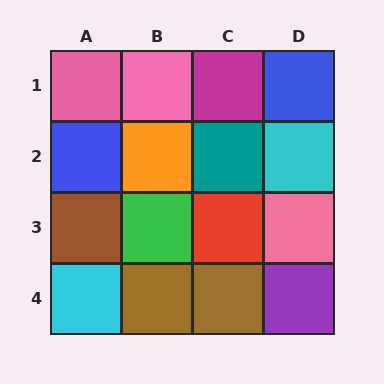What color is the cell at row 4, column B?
Brown.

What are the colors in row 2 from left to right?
Blue, orange, teal, cyan.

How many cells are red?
1 cell is red.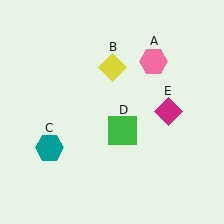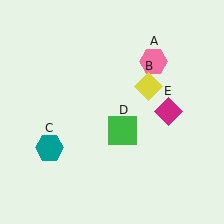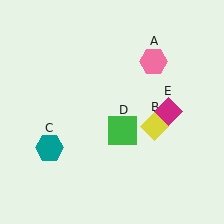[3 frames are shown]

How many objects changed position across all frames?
1 object changed position: yellow diamond (object B).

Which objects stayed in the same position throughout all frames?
Pink hexagon (object A) and teal hexagon (object C) and green square (object D) and magenta diamond (object E) remained stationary.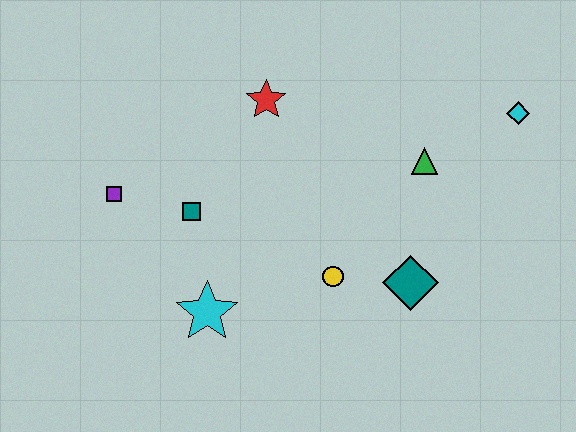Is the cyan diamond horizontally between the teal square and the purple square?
No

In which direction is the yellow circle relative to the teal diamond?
The yellow circle is to the left of the teal diamond.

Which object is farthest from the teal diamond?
The purple square is farthest from the teal diamond.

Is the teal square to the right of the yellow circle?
No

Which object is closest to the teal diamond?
The yellow circle is closest to the teal diamond.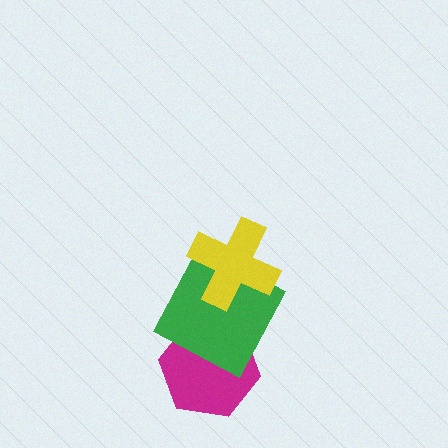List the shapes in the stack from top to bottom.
From top to bottom: the yellow cross, the green square, the magenta hexagon.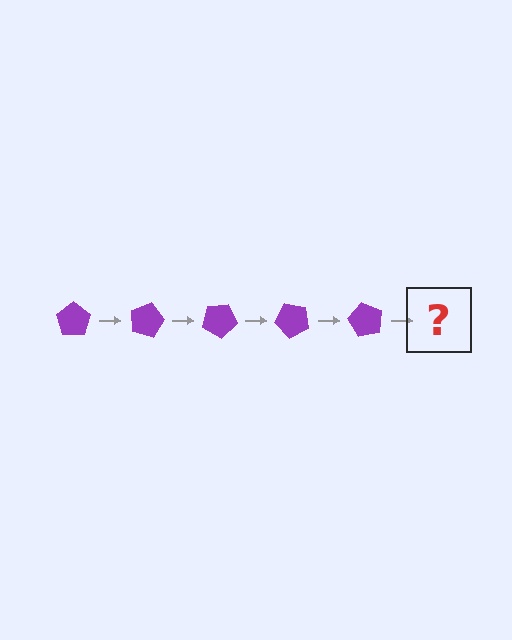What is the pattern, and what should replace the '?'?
The pattern is that the pentagon rotates 15 degrees each step. The '?' should be a purple pentagon rotated 75 degrees.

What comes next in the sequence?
The next element should be a purple pentagon rotated 75 degrees.